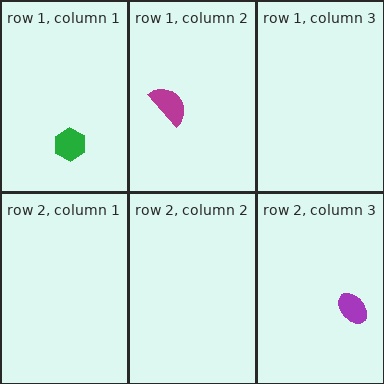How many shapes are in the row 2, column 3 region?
1.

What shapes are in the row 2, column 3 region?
The purple ellipse.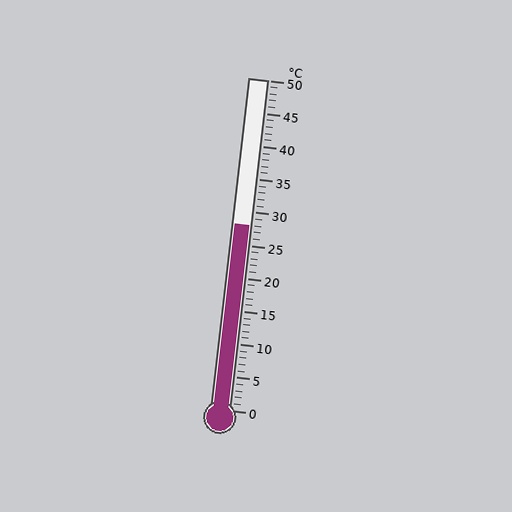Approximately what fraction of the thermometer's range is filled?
The thermometer is filled to approximately 55% of its range.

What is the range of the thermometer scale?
The thermometer scale ranges from 0°C to 50°C.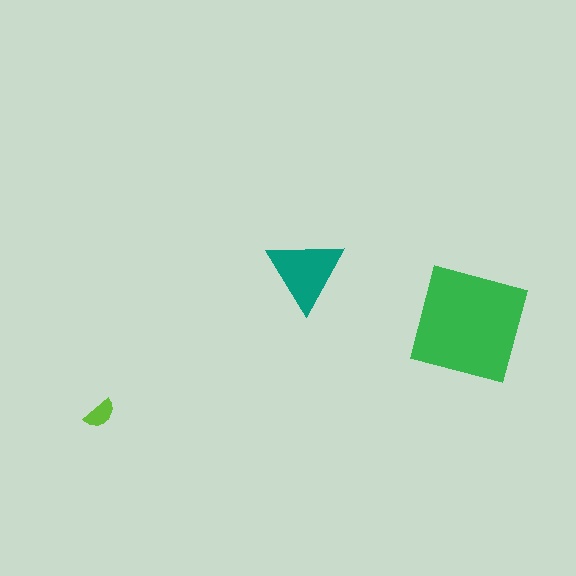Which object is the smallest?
The lime semicircle.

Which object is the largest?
The green square.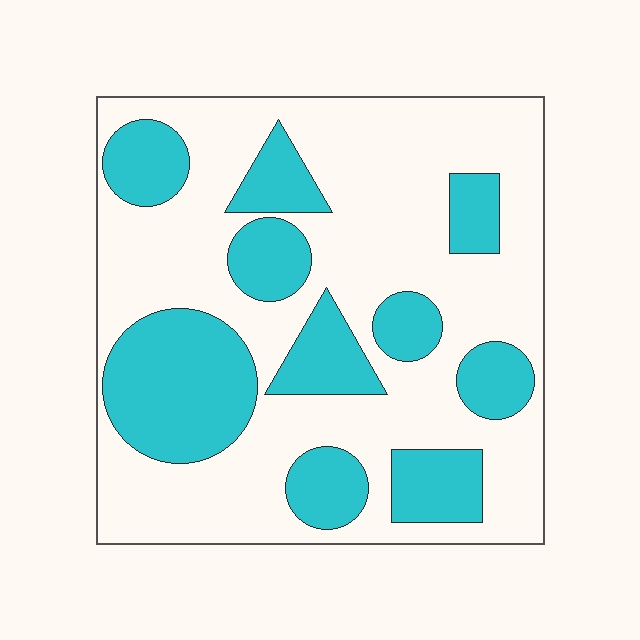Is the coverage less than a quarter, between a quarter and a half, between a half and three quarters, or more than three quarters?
Between a quarter and a half.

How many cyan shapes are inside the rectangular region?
10.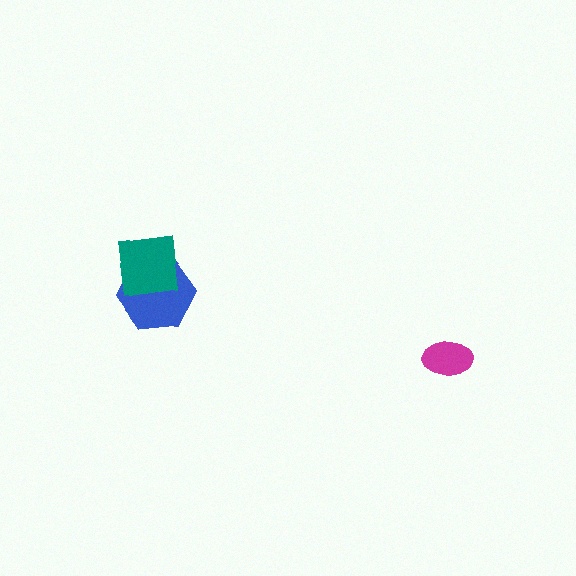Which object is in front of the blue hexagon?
The teal square is in front of the blue hexagon.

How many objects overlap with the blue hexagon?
1 object overlaps with the blue hexagon.